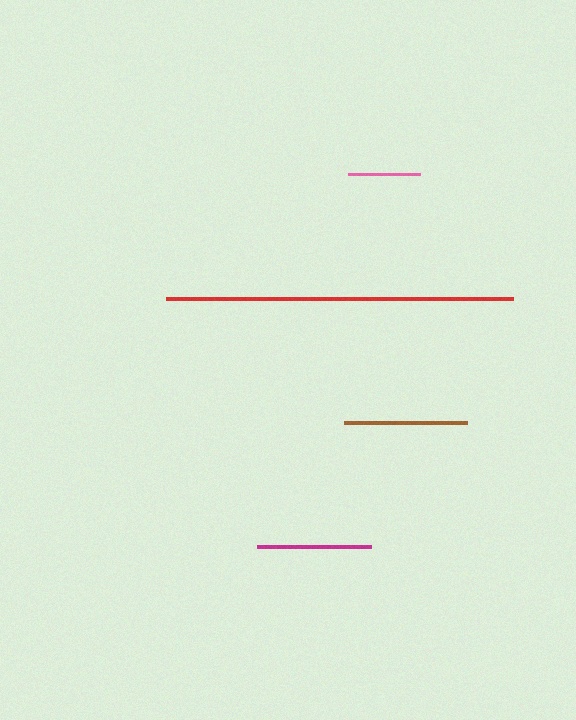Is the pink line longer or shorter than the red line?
The red line is longer than the pink line.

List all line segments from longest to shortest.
From longest to shortest: red, brown, magenta, pink.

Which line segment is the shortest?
The pink line is the shortest at approximately 72 pixels.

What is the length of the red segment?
The red segment is approximately 347 pixels long.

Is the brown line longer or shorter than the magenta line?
The brown line is longer than the magenta line.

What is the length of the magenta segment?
The magenta segment is approximately 114 pixels long.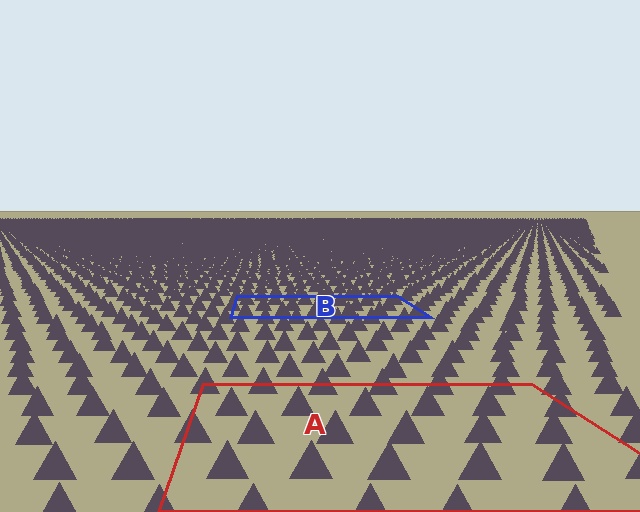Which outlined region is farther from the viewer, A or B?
Region B is farther from the viewer — the texture elements inside it appear smaller and more densely packed.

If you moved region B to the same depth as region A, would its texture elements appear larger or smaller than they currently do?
They would appear larger. At a closer depth, the same texture elements are projected at a bigger on-screen size.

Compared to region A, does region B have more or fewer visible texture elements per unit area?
Region B has more texture elements per unit area — they are packed more densely because it is farther away.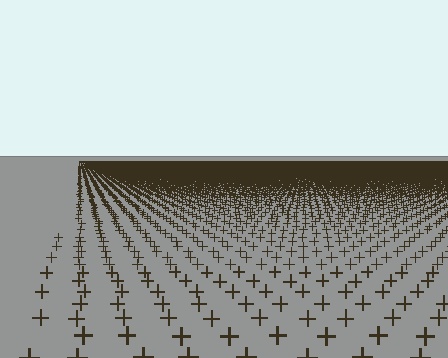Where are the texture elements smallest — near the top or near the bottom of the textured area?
Near the top.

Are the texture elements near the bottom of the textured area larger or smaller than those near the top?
Larger. Near the bottom, elements are closer to the viewer and appear at a bigger on-screen size.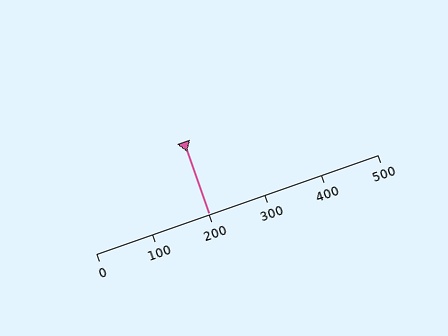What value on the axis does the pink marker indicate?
The marker indicates approximately 200.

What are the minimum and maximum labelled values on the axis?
The axis runs from 0 to 500.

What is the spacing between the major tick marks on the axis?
The major ticks are spaced 100 apart.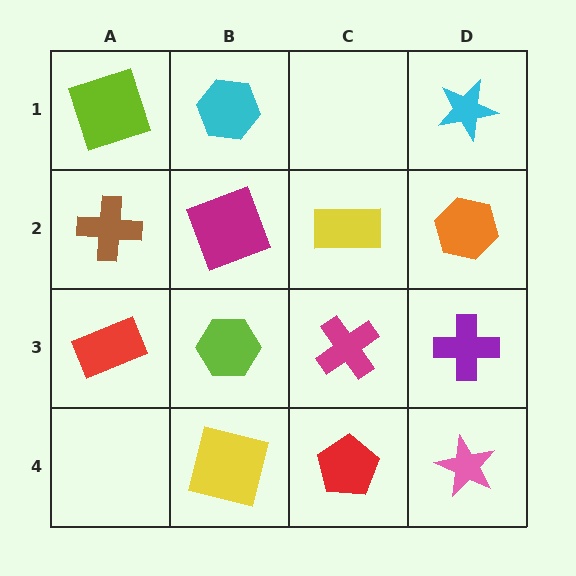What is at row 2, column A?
A brown cross.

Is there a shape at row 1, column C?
No, that cell is empty.